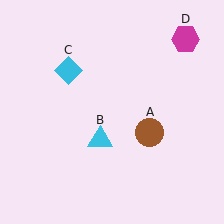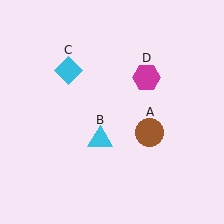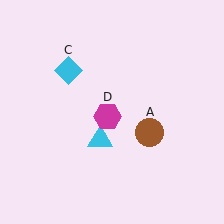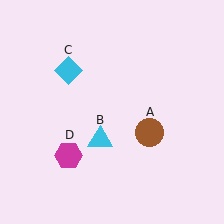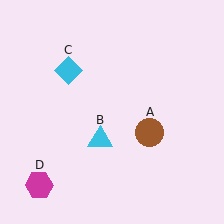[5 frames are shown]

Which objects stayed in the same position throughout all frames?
Brown circle (object A) and cyan triangle (object B) and cyan diamond (object C) remained stationary.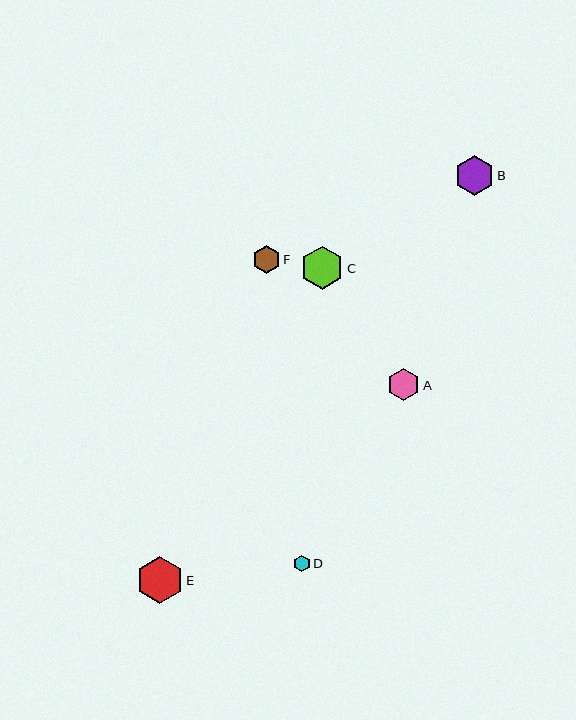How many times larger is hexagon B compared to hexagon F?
Hexagon B is approximately 1.4 times the size of hexagon F.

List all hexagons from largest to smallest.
From largest to smallest: E, C, B, A, F, D.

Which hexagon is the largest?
Hexagon E is the largest with a size of approximately 47 pixels.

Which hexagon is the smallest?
Hexagon D is the smallest with a size of approximately 17 pixels.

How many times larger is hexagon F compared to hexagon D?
Hexagon F is approximately 1.7 times the size of hexagon D.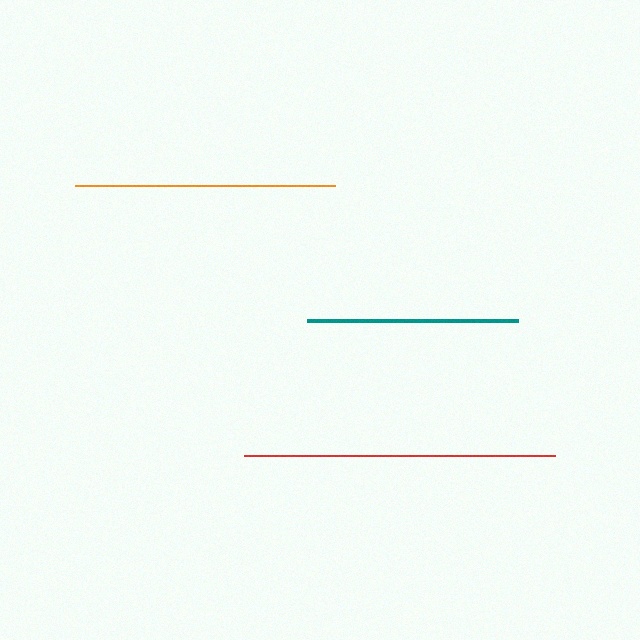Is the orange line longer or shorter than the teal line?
The orange line is longer than the teal line.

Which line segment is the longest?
The red line is the longest at approximately 311 pixels.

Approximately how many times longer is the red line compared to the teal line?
The red line is approximately 1.5 times the length of the teal line.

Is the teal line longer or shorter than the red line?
The red line is longer than the teal line.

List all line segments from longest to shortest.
From longest to shortest: red, orange, teal.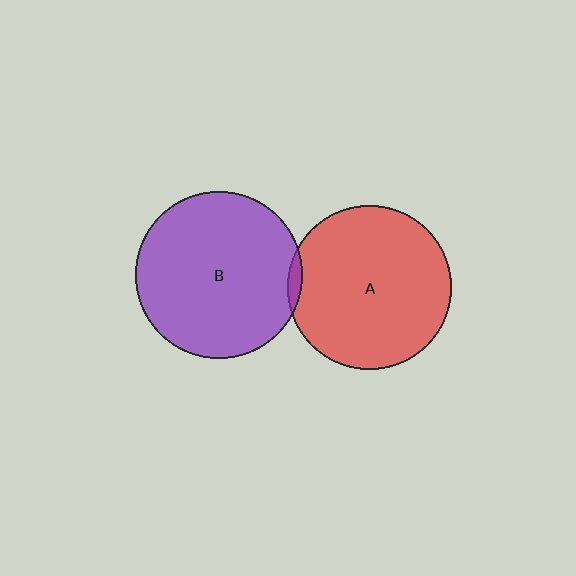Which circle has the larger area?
Circle B (purple).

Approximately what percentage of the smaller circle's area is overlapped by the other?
Approximately 5%.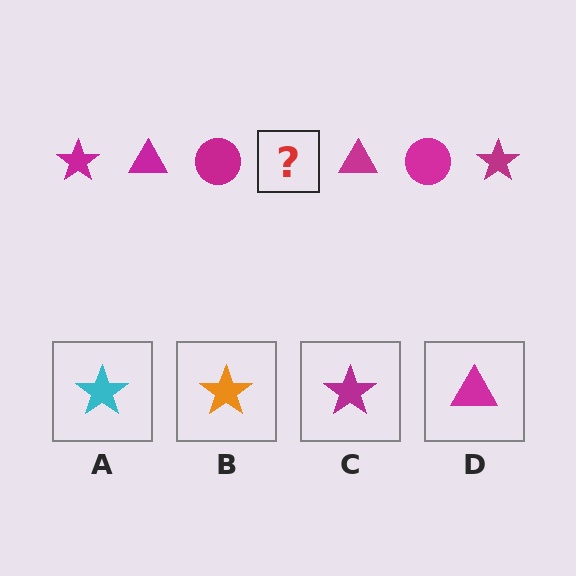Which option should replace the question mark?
Option C.